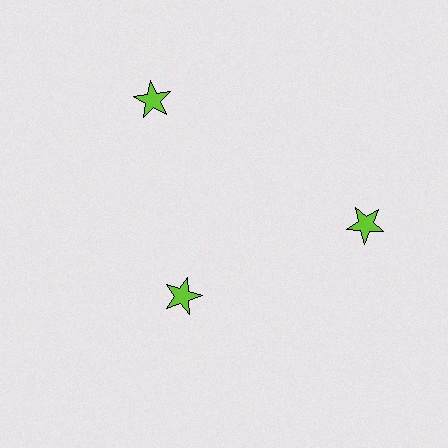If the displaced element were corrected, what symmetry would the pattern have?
It would have 3-fold rotational symmetry — the pattern would map onto itself every 120 degrees.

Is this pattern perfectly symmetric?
No. The 3 lime stars are arranged in a ring, but one element near the 7 o'clock position is pulled inward toward the center, breaking the 3-fold rotational symmetry.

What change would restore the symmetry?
The symmetry would be restored by moving it outward, back onto the ring so that all 3 stars sit at equal angles and equal distance from the center.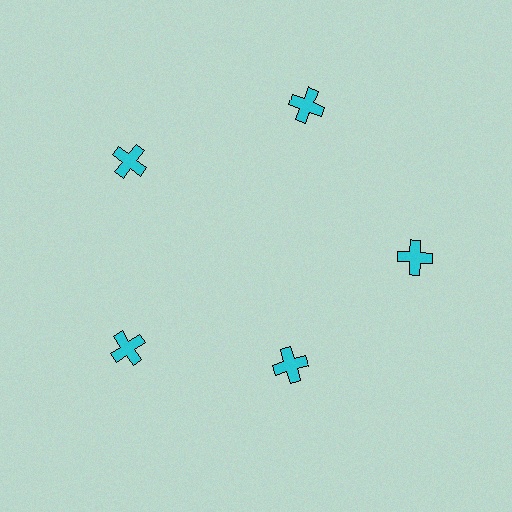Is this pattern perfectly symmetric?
No. The 5 cyan crosses are arranged in a ring, but one element near the 5 o'clock position is pulled inward toward the center, breaking the 5-fold rotational symmetry.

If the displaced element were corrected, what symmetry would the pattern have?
It would have 5-fold rotational symmetry — the pattern would map onto itself every 72 degrees.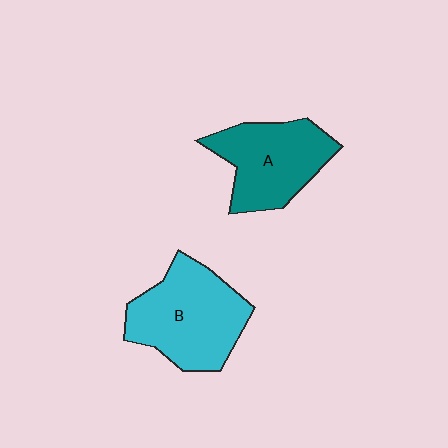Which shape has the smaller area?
Shape A (teal).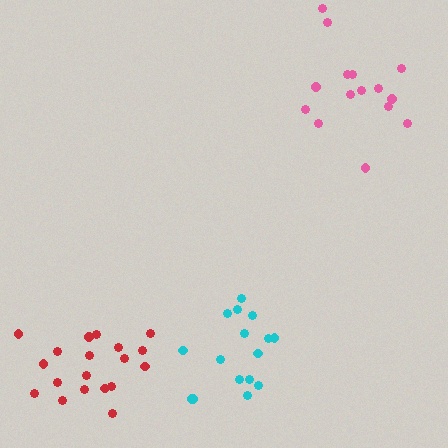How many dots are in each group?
Group 1: 19 dots, Group 2: 15 dots, Group 3: 16 dots (50 total).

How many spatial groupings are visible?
There are 3 spatial groupings.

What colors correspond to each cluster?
The clusters are colored: red, pink, cyan.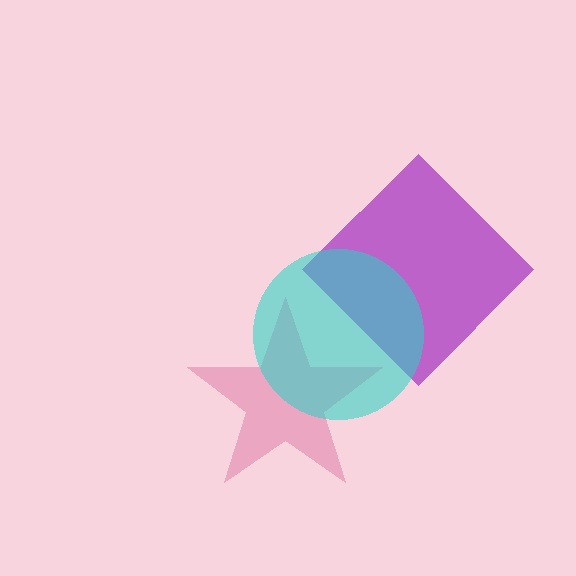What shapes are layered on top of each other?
The layered shapes are: a pink star, a purple diamond, a cyan circle.